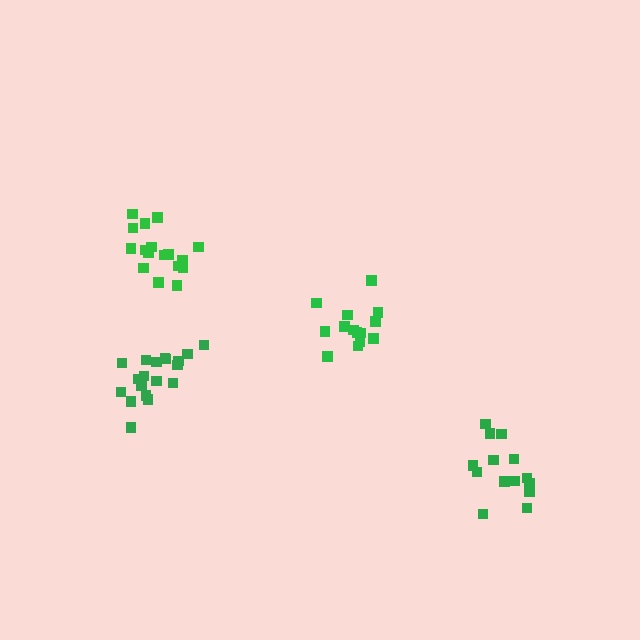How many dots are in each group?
Group 1: 14 dots, Group 2: 14 dots, Group 3: 17 dots, Group 4: 19 dots (64 total).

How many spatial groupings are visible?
There are 4 spatial groupings.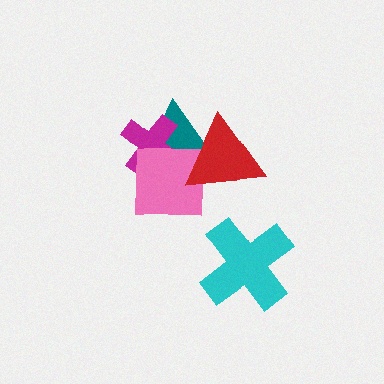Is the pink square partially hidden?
Yes, it is partially covered by another shape.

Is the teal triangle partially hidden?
Yes, it is partially covered by another shape.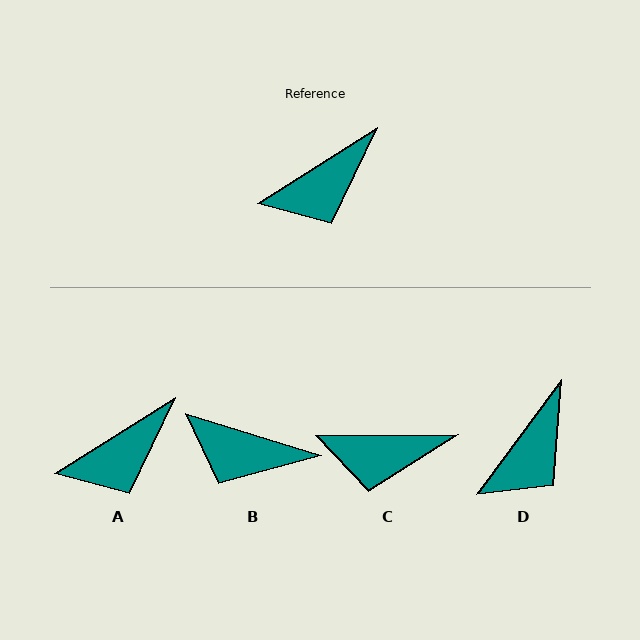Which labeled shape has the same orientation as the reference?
A.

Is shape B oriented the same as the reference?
No, it is off by about 49 degrees.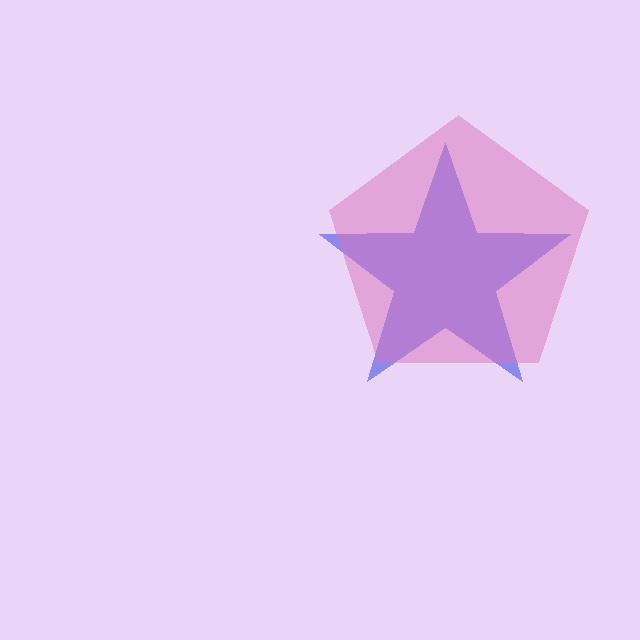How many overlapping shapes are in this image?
There are 2 overlapping shapes in the image.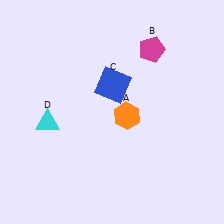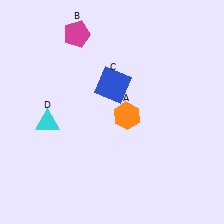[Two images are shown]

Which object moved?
The magenta pentagon (B) moved left.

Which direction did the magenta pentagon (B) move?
The magenta pentagon (B) moved left.